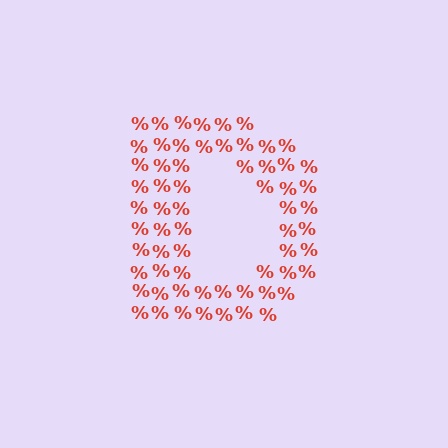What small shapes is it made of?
It is made of small percent signs.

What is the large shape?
The large shape is the letter D.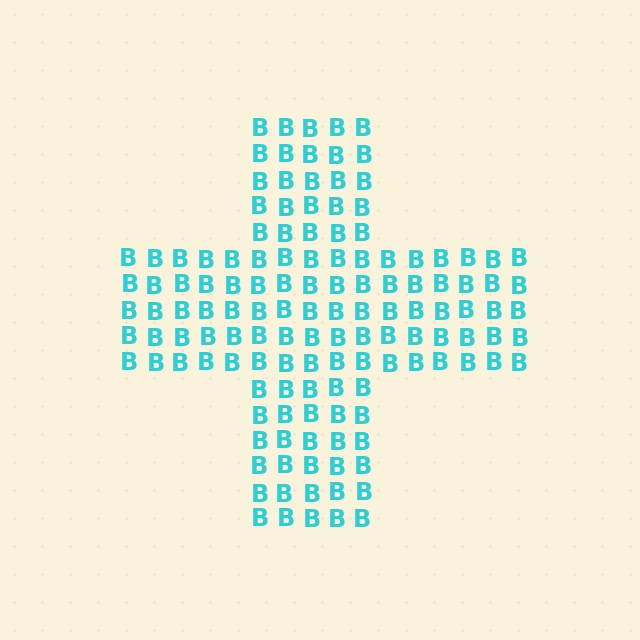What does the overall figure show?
The overall figure shows a cross.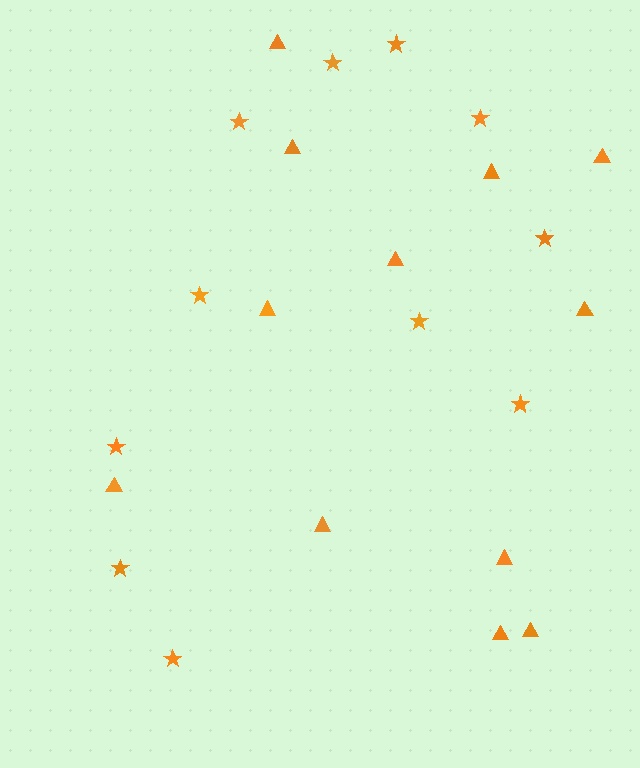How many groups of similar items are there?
There are 2 groups: one group of triangles (12) and one group of stars (11).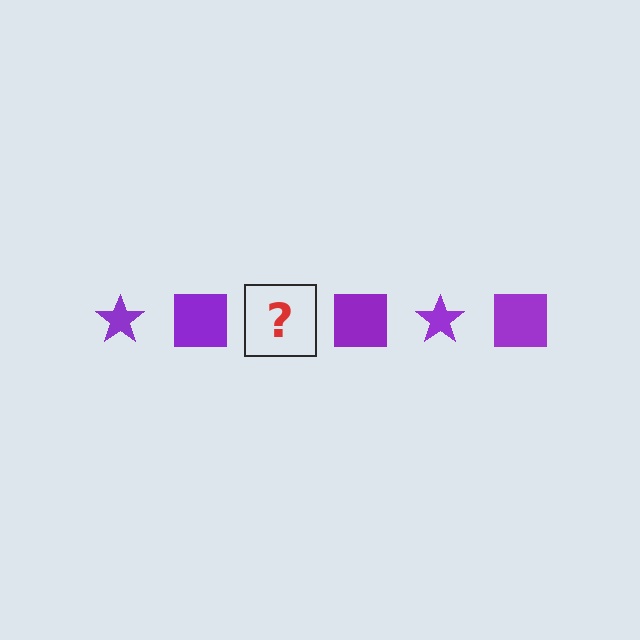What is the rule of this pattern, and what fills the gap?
The rule is that the pattern cycles through star, square shapes in purple. The gap should be filled with a purple star.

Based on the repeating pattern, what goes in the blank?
The blank should be a purple star.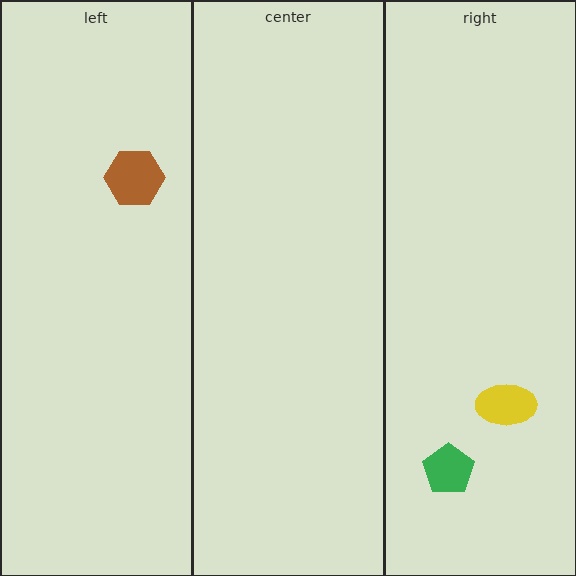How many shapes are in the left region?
1.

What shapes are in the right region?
The green pentagon, the yellow ellipse.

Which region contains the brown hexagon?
The left region.